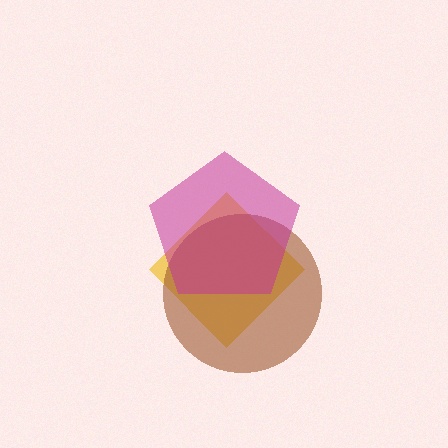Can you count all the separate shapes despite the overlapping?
Yes, there are 3 separate shapes.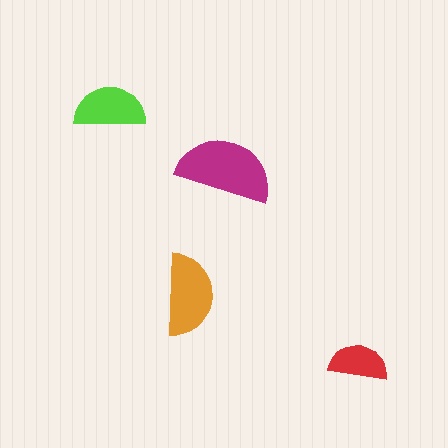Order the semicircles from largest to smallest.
the magenta one, the orange one, the lime one, the red one.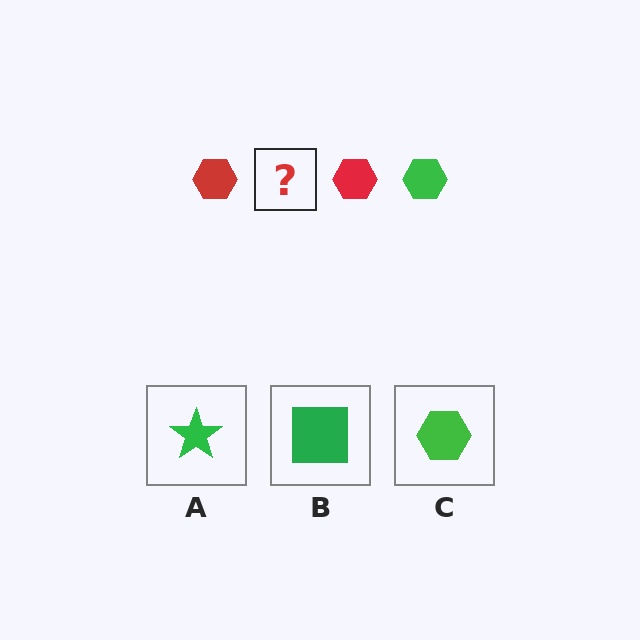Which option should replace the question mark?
Option C.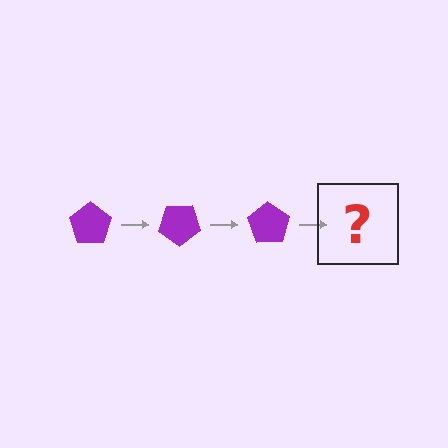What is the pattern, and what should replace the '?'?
The pattern is that the pentagon rotates 35 degrees each step. The '?' should be a purple pentagon rotated 105 degrees.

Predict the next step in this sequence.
The next step is a purple pentagon rotated 105 degrees.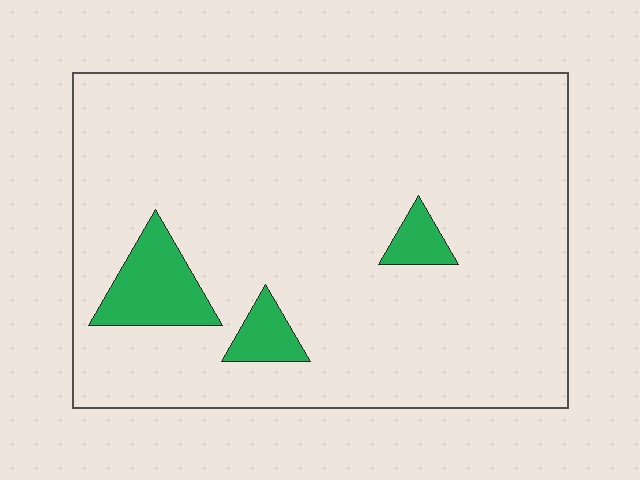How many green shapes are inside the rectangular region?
3.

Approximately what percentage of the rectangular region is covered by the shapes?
Approximately 10%.